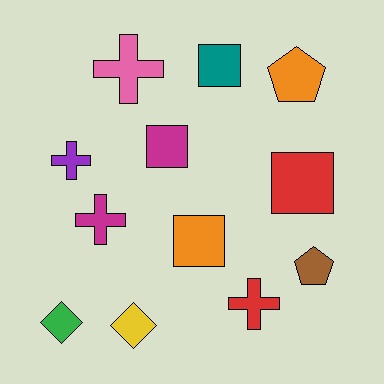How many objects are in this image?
There are 12 objects.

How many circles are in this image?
There are no circles.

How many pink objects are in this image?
There is 1 pink object.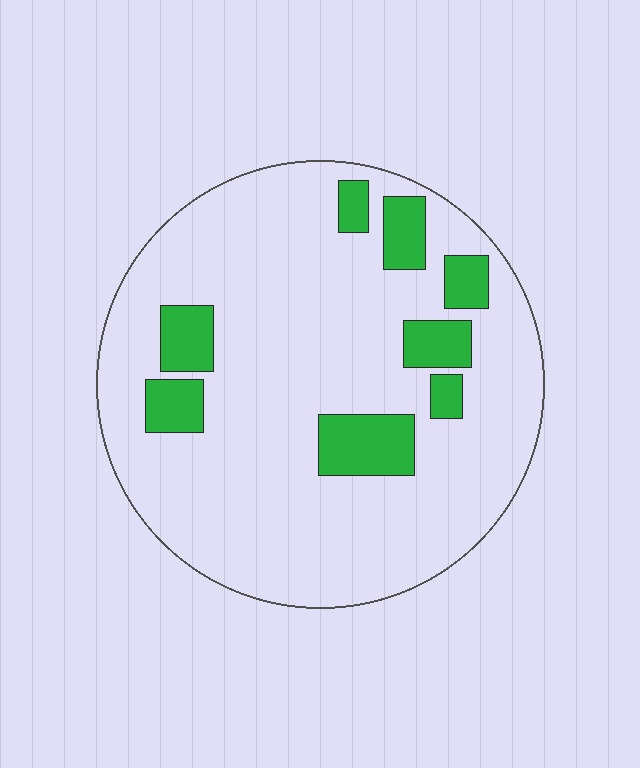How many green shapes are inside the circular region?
8.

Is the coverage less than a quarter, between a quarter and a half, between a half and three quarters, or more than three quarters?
Less than a quarter.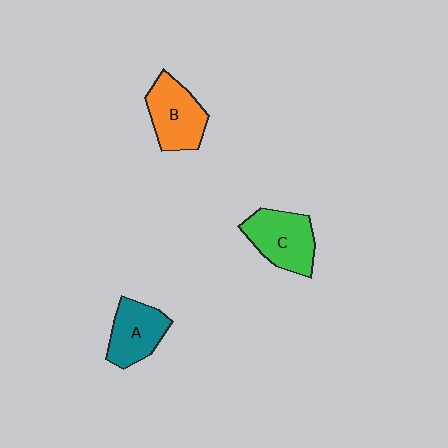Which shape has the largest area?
Shape C (green).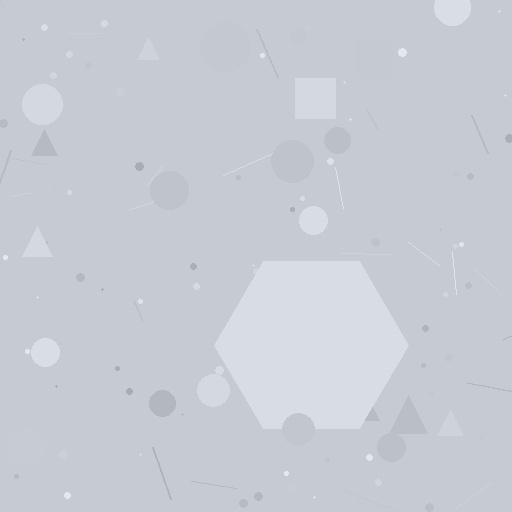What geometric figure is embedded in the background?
A hexagon is embedded in the background.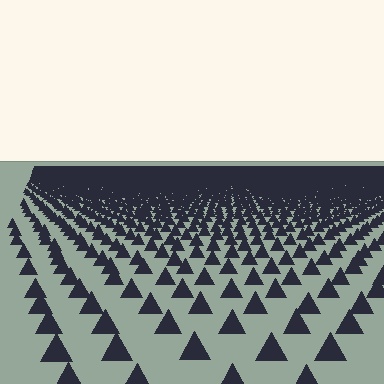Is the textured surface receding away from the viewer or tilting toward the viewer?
The surface is receding away from the viewer. Texture elements get smaller and denser toward the top.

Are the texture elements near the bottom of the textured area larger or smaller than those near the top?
Larger. Near the bottom, elements are closer to the viewer and appear at a bigger on-screen size.